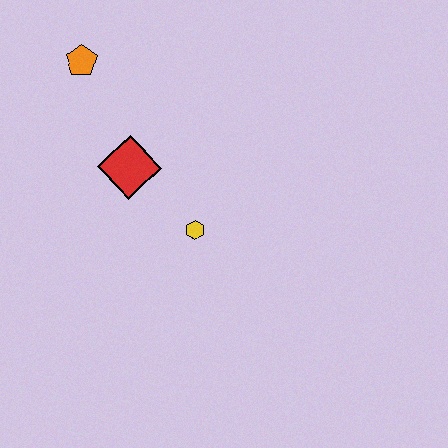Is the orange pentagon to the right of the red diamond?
No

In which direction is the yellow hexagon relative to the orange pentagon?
The yellow hexagon is below the orange pentagon.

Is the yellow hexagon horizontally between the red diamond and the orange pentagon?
No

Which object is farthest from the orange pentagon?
The yellow hexagon is farthest from the orange pentagon.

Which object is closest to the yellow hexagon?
The red diamond is closest to the yellow hexagon.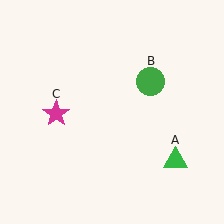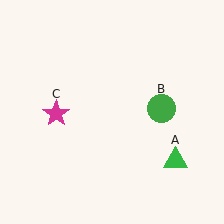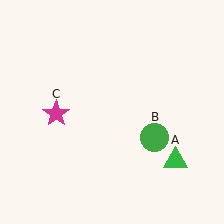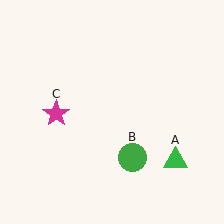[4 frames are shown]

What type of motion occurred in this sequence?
The green circle (object B) rotated clockwise around the center of the scene.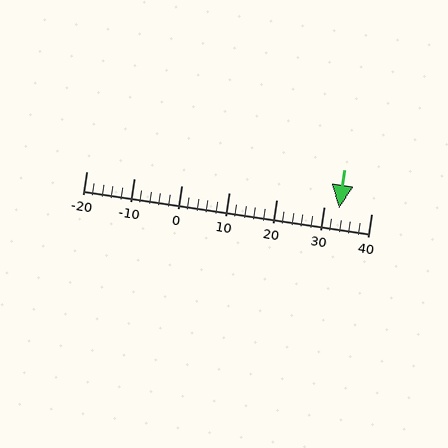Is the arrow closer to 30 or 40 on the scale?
The arrow is closer to 30.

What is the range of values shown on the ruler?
The ruler shows values from -20 to 40.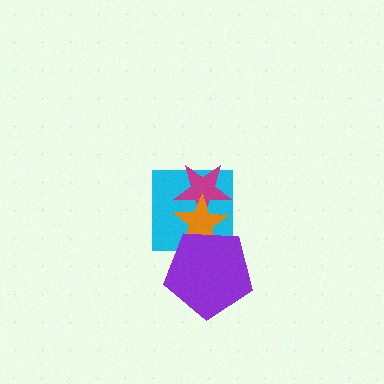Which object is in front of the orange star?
The purple pentagon is in front of the orange star.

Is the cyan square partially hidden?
Yes, it is partially covered by another shape.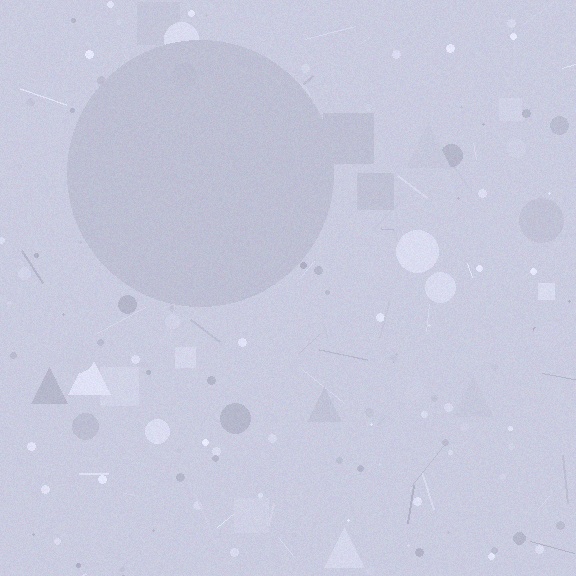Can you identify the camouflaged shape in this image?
The camouflaged shape is a circle.